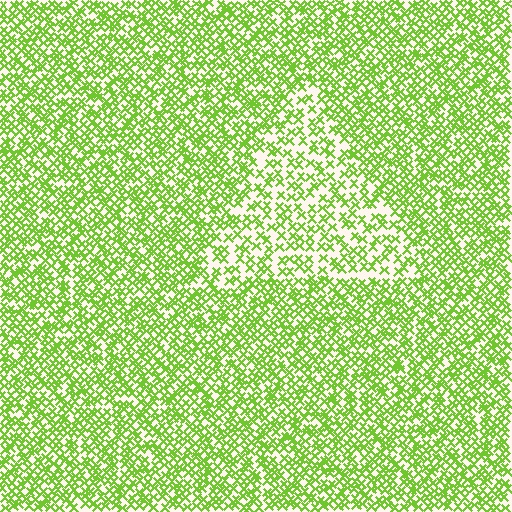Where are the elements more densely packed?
The elements are more densely packed outside the triangle boundary.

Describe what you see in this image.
The image contains small lime elements arranged at two different densities. A triangle-shaped region is visible where the elements are less densely packed than the surrounding area.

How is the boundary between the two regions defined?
The boundary is defined by a change in element density (approximately 1.8x ratio). All elements are the same color, size, and shape.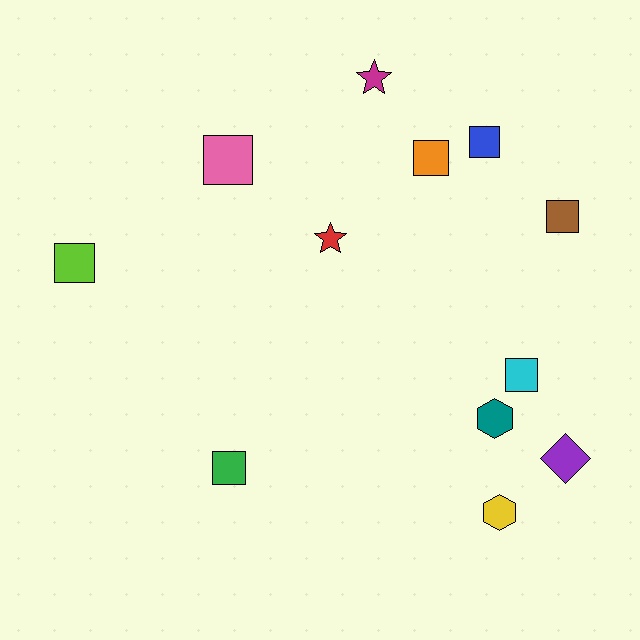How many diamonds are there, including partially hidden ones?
There is 1 diamond.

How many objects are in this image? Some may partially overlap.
There are 12 objects.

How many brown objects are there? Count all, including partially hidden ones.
There is 1 brown object.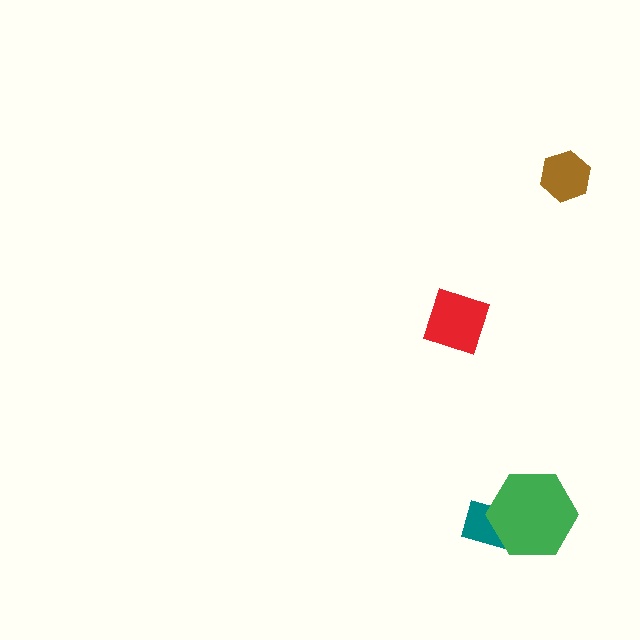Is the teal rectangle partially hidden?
Yes, it is partially covered by another shape.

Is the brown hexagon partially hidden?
No, no other shape covers it.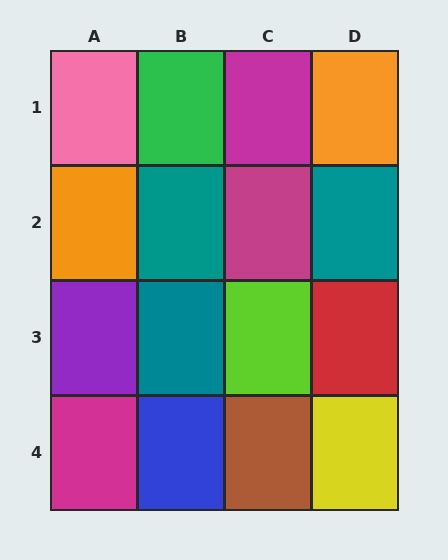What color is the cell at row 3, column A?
Purple.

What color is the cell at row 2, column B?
Teal.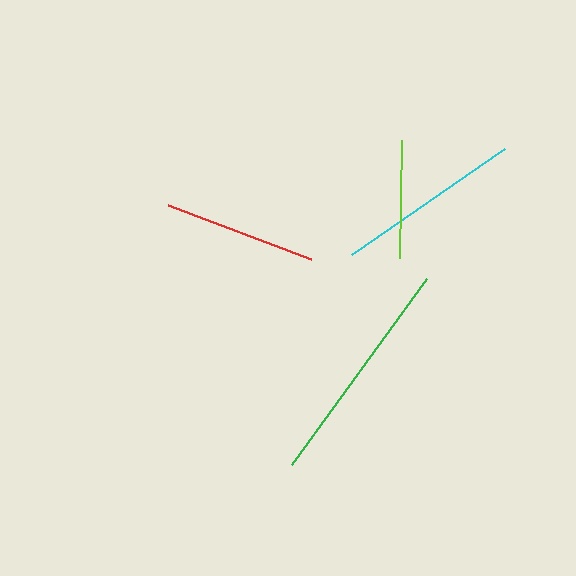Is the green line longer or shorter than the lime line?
The green line is longer than the lime line.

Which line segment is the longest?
The green line is the longest at approximately 230 pixels.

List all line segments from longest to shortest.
From longest to shortest: green, cyan, red, lime.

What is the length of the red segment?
The red segment is approximately 154 pixels long.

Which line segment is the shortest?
The lime line is the shortest at approximately 119 pixels.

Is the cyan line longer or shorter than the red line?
The cyan line is longer than the red line.